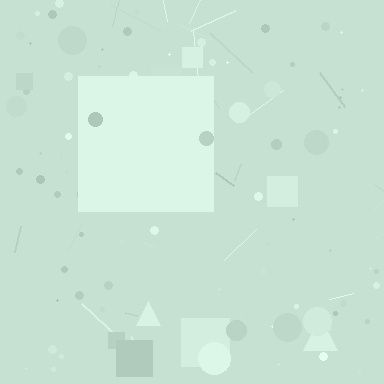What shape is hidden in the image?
A square is hidden in the image.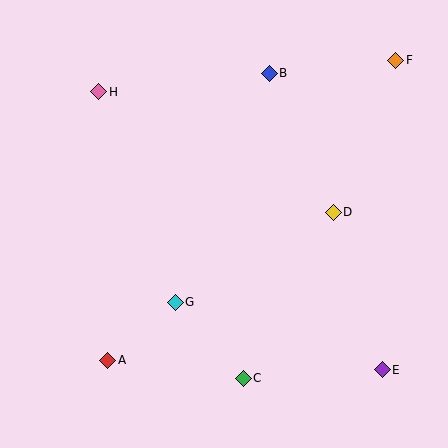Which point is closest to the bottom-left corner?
Point A is closest to the bottom-left corner.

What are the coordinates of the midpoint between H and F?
The midpoint between H and F is at (247, 76).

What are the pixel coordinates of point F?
Point F is at (395, 60).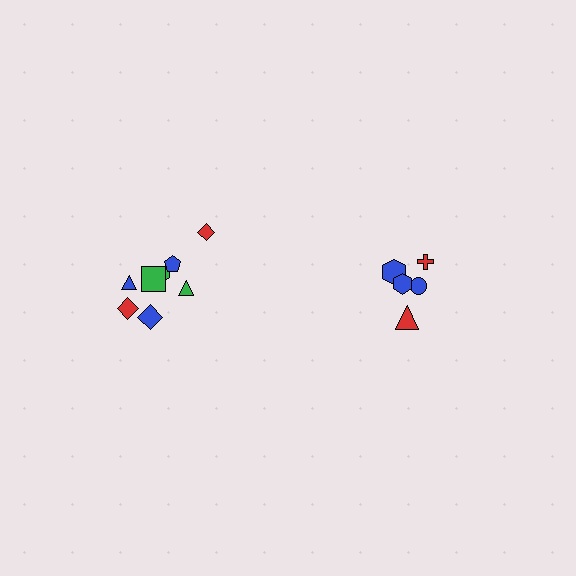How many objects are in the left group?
There are 8 objects.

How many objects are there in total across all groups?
There are 13 objects.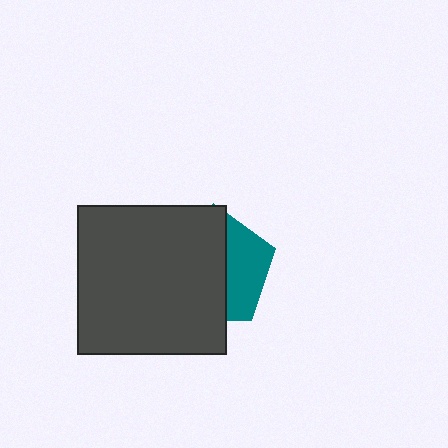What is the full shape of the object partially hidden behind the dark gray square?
The partially hidden object is a teal pentagon.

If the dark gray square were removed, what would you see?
You would see the complete teal pentagon.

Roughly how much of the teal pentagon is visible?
A small part of it is visible (roughly 35%).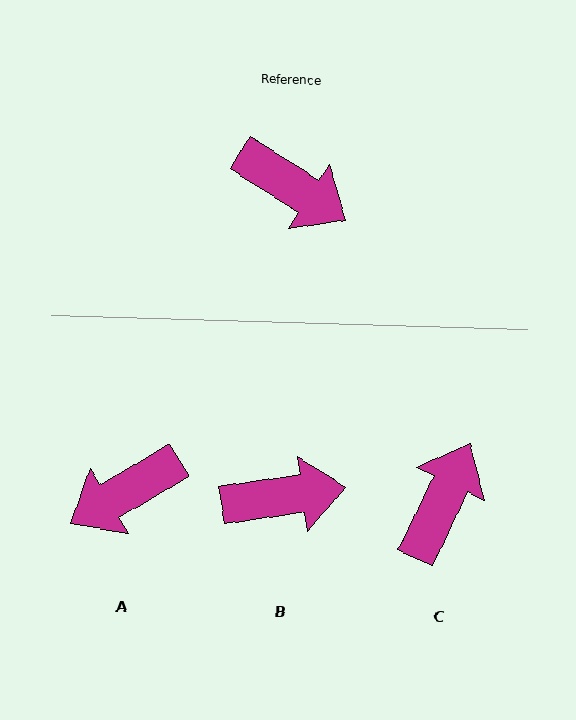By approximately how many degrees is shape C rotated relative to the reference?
Approximately 97 degrees counter-clockwise.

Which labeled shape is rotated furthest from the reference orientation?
A, about 117 degrees away.